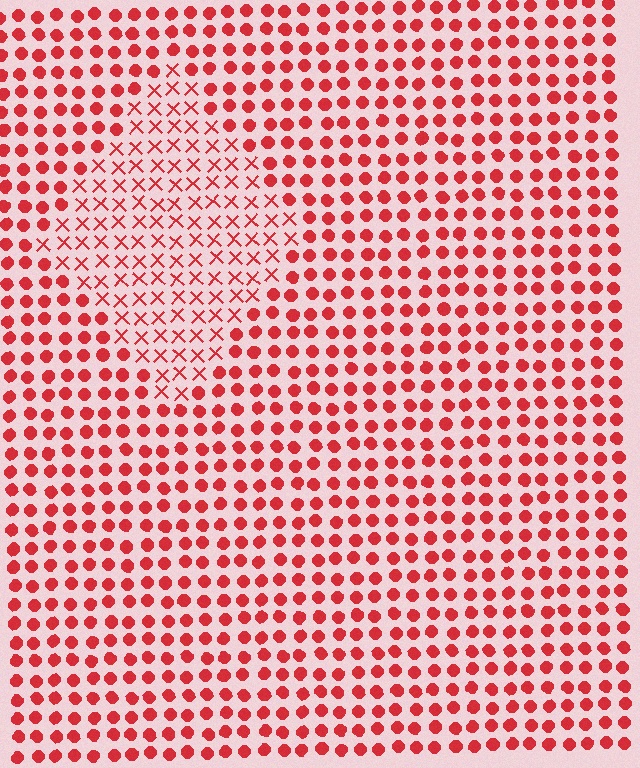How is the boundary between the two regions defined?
The boundary is defined by a change in element shape: X marks inside vs. circles outside. All elements share the same color and spacing.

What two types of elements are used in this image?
The image uses X marks inside the diamond region and circles outside it.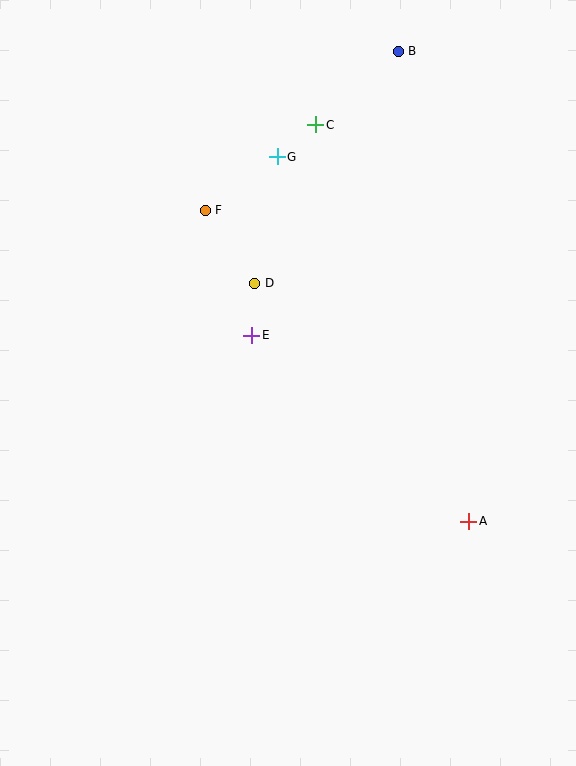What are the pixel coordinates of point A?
Point A is at (469, 521).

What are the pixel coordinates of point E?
Point E is at (252, 335).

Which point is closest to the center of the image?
Point E at (252, 335) is closest to the center.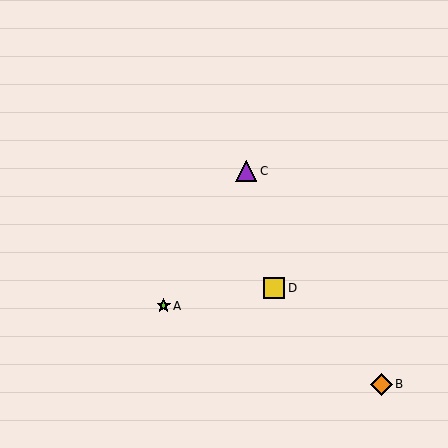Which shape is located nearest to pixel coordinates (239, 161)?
The purple triangle (labeled C) at (246, 171) is nearest to that location.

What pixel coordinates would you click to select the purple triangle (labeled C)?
Click at (246, 171) to select the purple triangle C.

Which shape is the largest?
The orange diamond (labeled B) is the largest.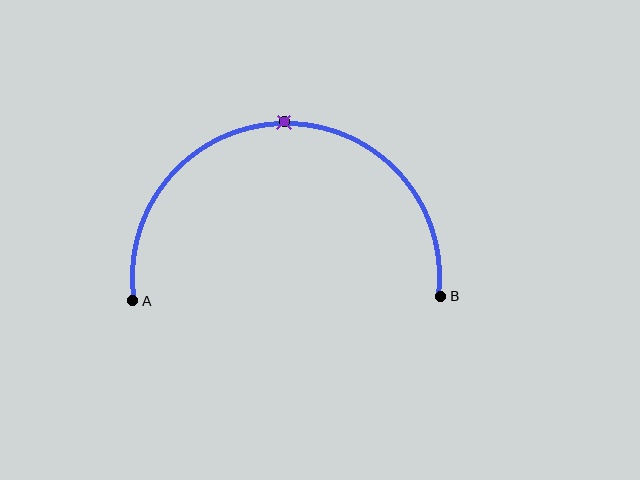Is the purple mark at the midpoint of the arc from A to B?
Yes. The purple mark lies on the arc at equal arc-length from both A and B — it is the arc midpoint.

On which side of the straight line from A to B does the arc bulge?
The arc bulges above the straight line connecting A and B.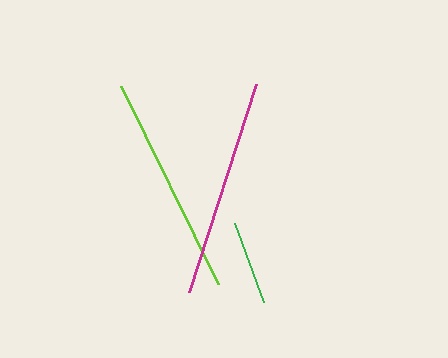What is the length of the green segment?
The green segment is approximately 85 pixels long.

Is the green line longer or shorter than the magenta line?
The magenta line is longer than the green line.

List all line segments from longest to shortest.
From longest to shortest: lime, magenta, green.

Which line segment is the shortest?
The green line is the shortest at approximately 85 pixels.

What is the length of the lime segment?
The lime segment is approximately 220 pixels long.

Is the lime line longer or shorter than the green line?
The lime line is longer than the green line.